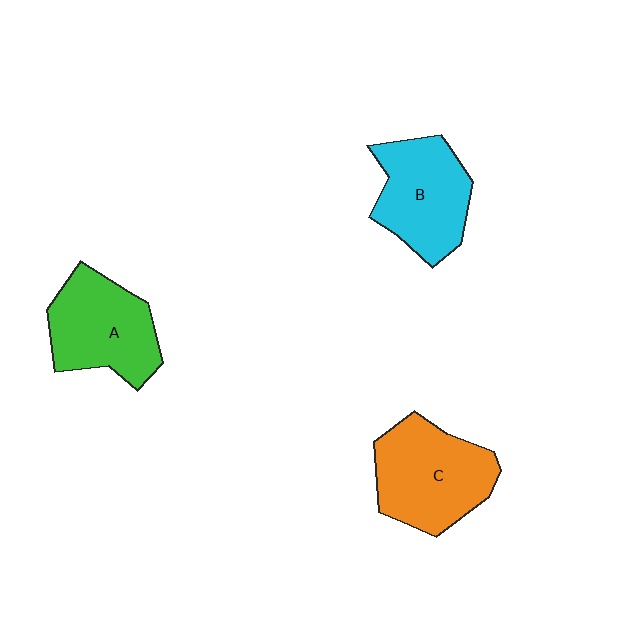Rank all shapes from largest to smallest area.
From largest to smallest: C (orange), A (green), B (cyan).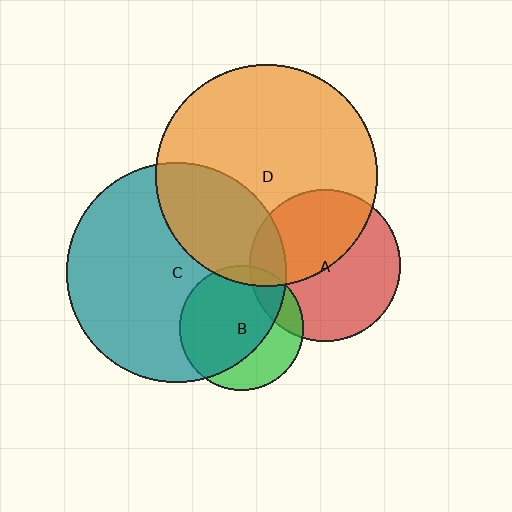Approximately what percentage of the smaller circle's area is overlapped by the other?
Approximately 30%.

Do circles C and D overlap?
Yes.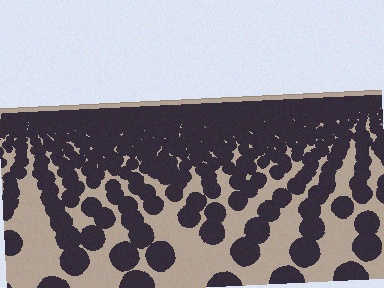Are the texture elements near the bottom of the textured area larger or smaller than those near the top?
Larger. Near the bottom, elements are closer to the viewer and appear at a bigger on-screen size.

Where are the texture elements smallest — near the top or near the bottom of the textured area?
Near the top.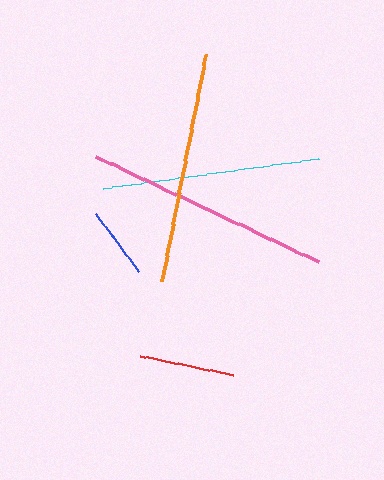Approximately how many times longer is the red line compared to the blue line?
The red line is approximately 1.3 times the length of the blue line.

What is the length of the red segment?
The red segment is approximately 95 pixels long.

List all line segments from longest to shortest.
From longest to shortest: pink, orange, cyan, red, blue.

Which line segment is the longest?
The pink line is the longest at approximately 246 pixels.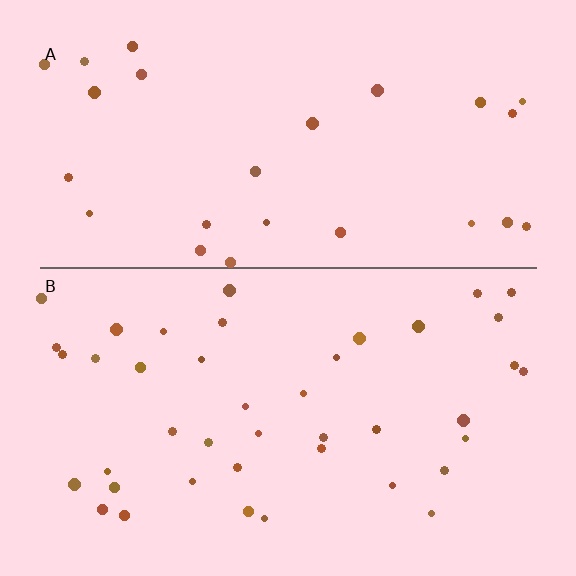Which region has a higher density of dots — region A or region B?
B (the bottom).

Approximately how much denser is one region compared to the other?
Approximately 1.5× — region B over region A.